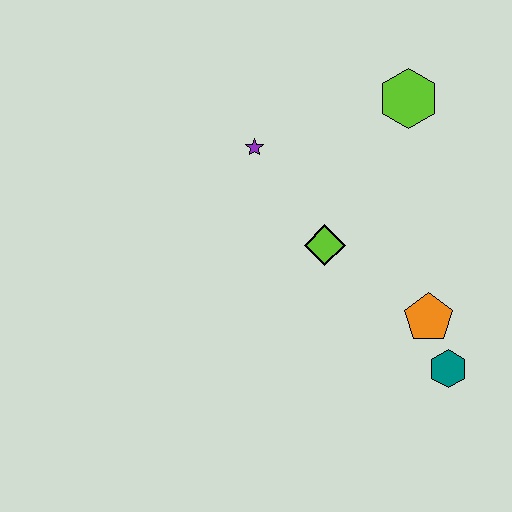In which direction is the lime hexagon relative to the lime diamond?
The lime hexagon is above the lime diamond.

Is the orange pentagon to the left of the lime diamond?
No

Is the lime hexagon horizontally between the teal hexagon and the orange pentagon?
No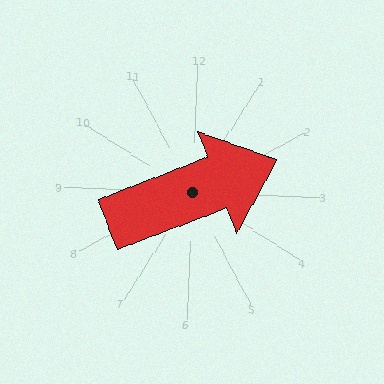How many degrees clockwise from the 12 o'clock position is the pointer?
Approximately 67 degrees.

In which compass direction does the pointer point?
Northeast.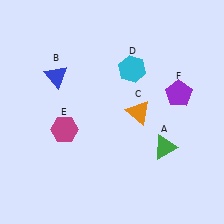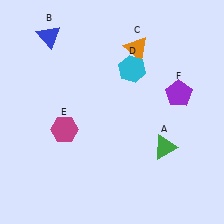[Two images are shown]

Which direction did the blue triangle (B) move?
The blue triangle (B) moved up.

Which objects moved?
The objects that moved are: the blue triangle (B), the orange triangle (C).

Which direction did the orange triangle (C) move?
The orange triangle (C) moved up.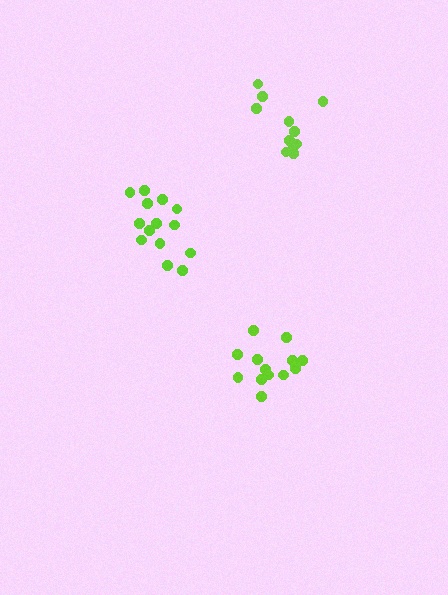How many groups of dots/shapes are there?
There are 3 groups.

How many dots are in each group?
Group 1: 11 dots, Group 2: 13 dots, Group 3: 14 dots (38 total).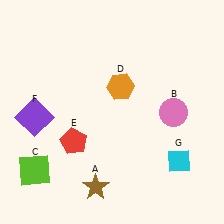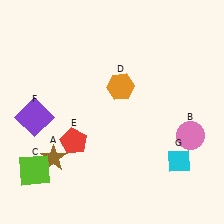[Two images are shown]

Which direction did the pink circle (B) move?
The pink circle (B) moved down.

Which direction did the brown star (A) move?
The brown star (A) moved left.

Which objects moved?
The objects that moved are: the brown star (A), the pink circle (B).